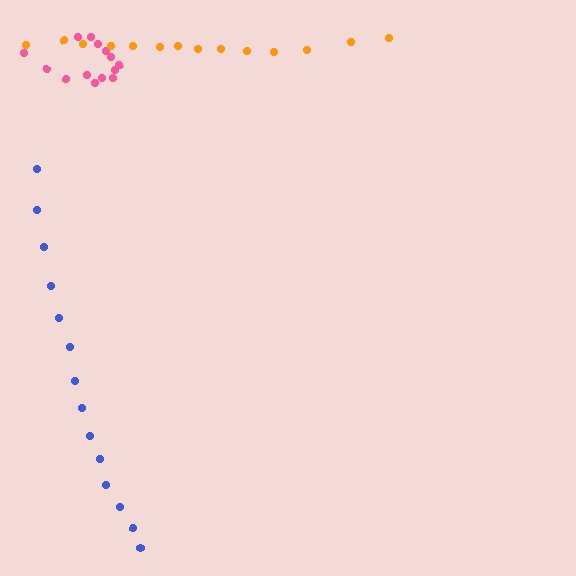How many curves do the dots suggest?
There are 3 distinct paths.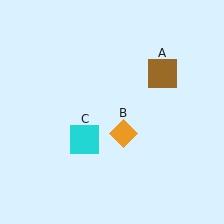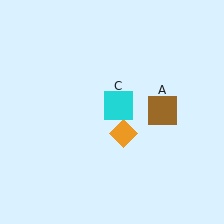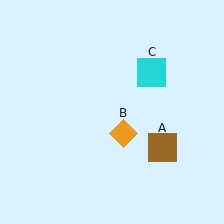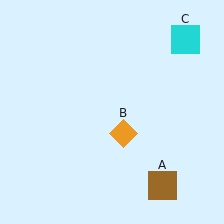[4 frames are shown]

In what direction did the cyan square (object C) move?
The cyan square (object C) moved up and to the right.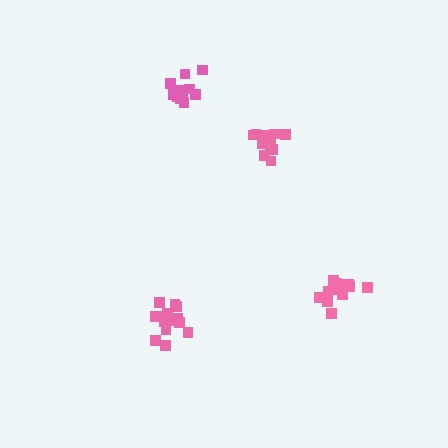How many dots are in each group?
Group 1: 13 dots, Group 2: 14 dots, Group 3: 14 dots, Group 4: 16 dots (57 total).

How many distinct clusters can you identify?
There are 4 distinct clusters.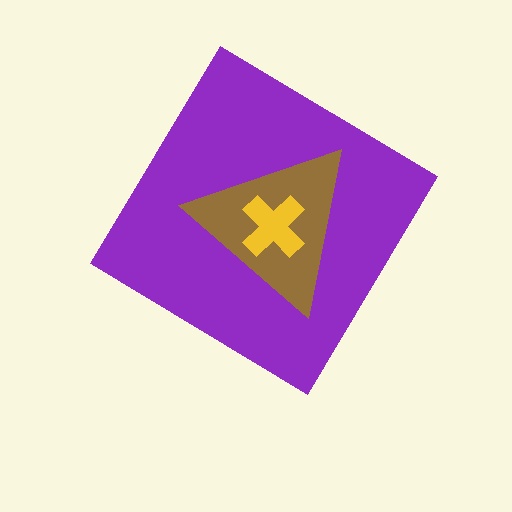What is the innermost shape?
The yellow cross.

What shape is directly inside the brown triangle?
The yellow cross.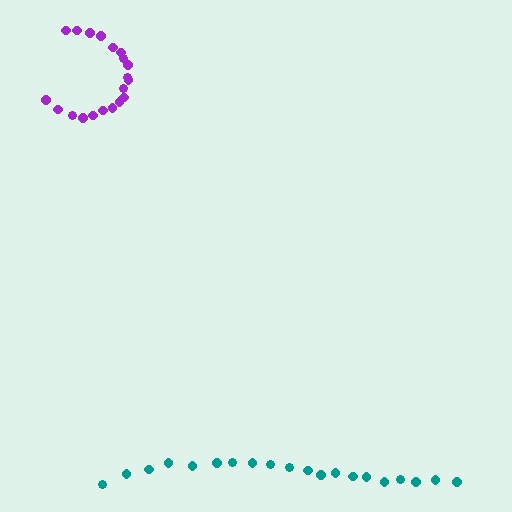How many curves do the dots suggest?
There are 2 distinct paths.